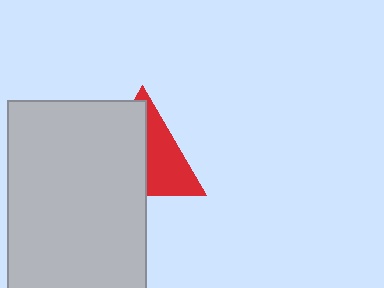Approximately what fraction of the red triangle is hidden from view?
Roughly 55% of the red triangle is hidden behind the light gray rectangle.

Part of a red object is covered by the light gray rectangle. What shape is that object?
It is a triangle.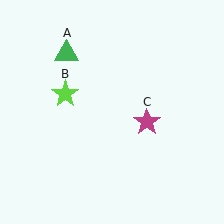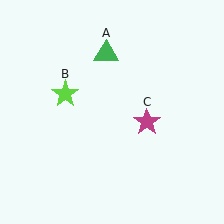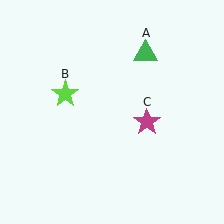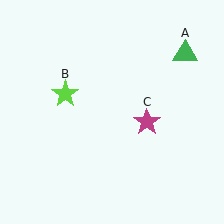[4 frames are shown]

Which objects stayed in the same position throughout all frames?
Lime star (object B) and magenta star (object C) remained stationary.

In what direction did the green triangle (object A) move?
The green triangle (object A) moved right.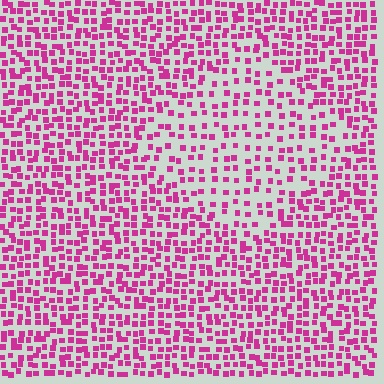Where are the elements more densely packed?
The elements are more densely packed outside the diamond boundary.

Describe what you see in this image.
The image contains small magenta elements arranged at two different densities. A diamond-shaped region is visible where the elements are less densely packed than the surrounding area.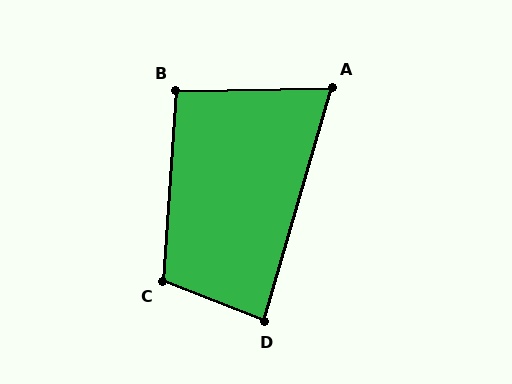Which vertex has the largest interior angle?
C, at approximately 107 degrees.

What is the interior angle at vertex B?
Approximately 95 degrees (approximately right).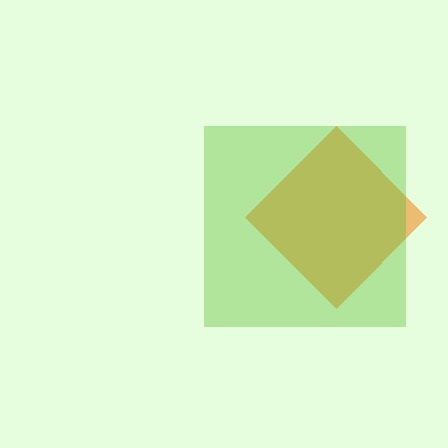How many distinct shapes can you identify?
There are 2 distinct shapes: an orange diamond, a lime square.